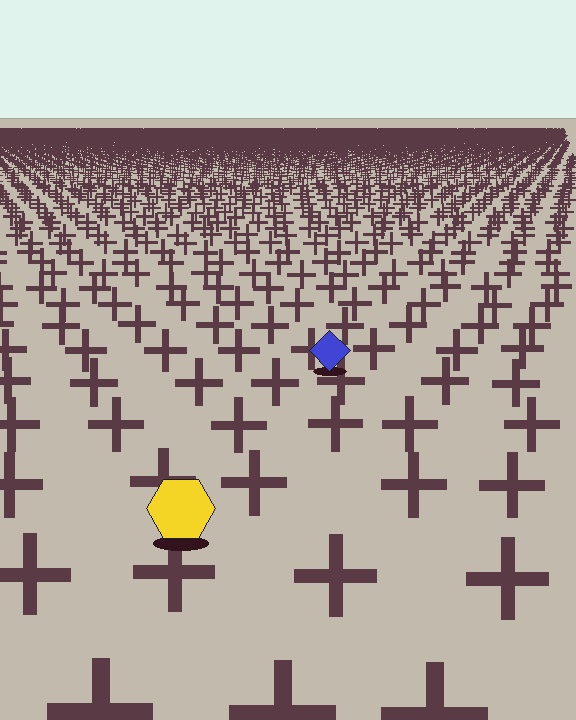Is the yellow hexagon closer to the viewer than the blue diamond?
Yes. The yellow hexagon is closer — you can tell from the texture gradient: the ground texture is coarser near it.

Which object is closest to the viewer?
The yellow hexagon is closest. The texture marks near it are larger and more spread out.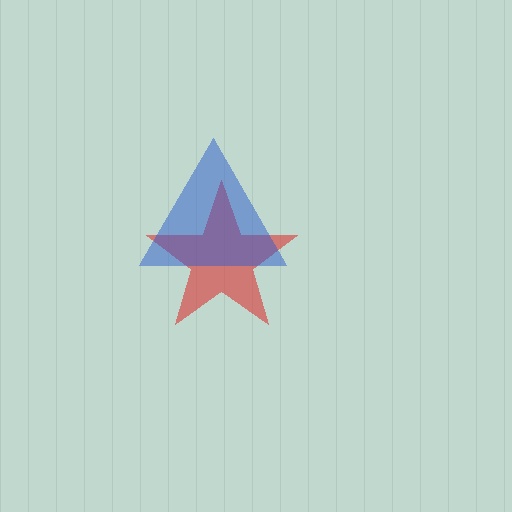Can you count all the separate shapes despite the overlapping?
Yes, there are 2 separate shapes.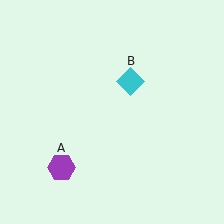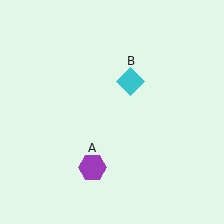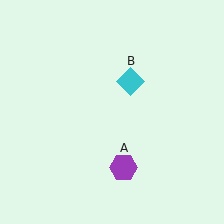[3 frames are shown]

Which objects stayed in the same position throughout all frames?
Cyan diamond (object B) remained stationary.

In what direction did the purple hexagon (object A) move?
The purple hexagon (object A) moved right.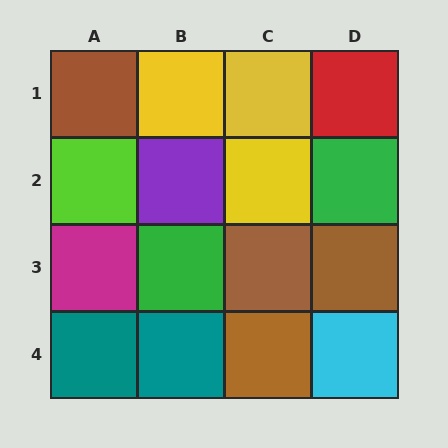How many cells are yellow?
3 cells are yellow.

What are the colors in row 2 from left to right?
Lime, purple, yellow, green.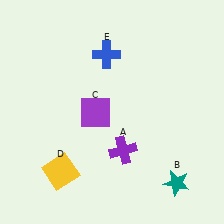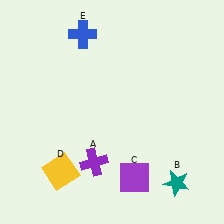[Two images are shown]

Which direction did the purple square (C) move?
The purple square (C) moved down.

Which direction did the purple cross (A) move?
The purple cross (A) moved left.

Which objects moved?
The objects that moved are: the purple cross (A), the purple square (C), the blue cross (E).